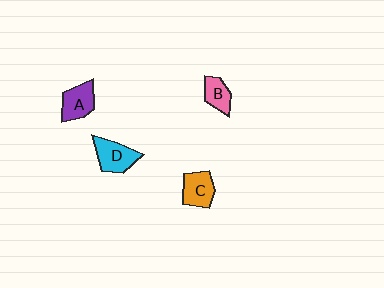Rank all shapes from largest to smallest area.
From largest to smallest: D (cyan), A (purple), C (orange), B (pink).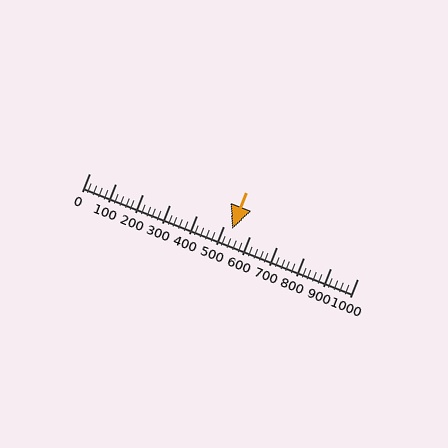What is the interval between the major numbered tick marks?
The major tick marks are spaced 100 units apart.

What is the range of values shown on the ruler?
The ruler shows values from 0 to 1000.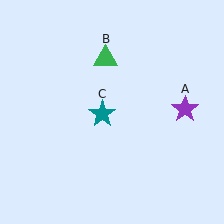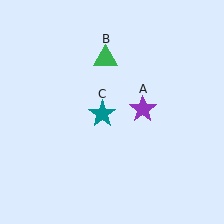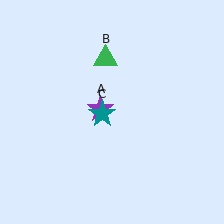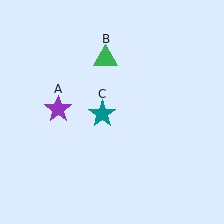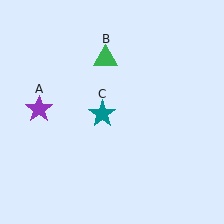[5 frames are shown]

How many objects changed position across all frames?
1 object changed position: purple star (object A).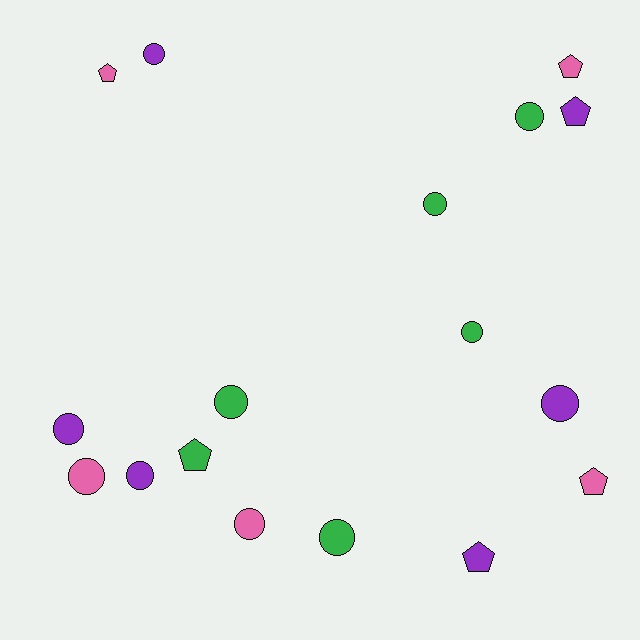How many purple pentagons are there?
There are 2 purple pentagons.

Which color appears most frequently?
Green, with 6 objects.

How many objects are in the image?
There are 17 objects.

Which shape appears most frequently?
Circle, with 11 objects.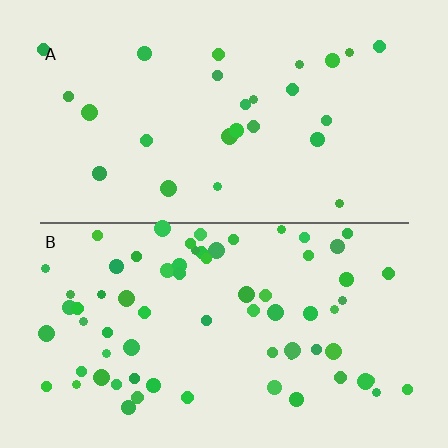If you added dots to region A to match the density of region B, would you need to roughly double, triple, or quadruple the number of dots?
Approximately triple.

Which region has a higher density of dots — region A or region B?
B (the bottom).